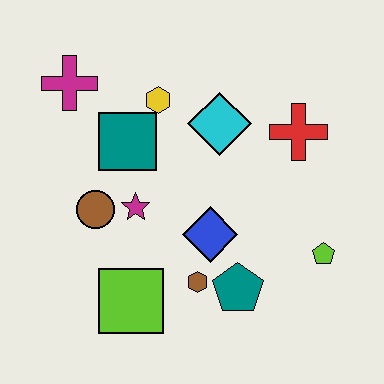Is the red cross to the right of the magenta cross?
Yes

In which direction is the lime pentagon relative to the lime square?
The lime pentagon is to the right of the lime square.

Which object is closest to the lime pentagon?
The teal pentagon is closest to the lime pentagon.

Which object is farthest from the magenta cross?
The lime pentagon is farthest from the magenta cross.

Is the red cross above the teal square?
Yes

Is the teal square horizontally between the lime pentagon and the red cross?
No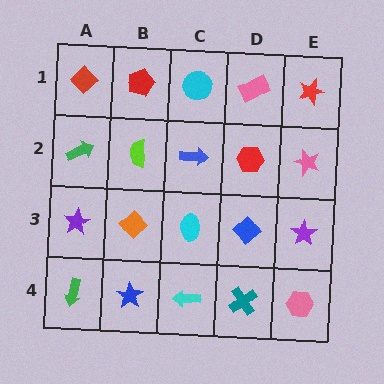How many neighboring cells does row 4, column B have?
3.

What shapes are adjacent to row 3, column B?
A lime semicircle (row 2, column B), a blue star (row 4, column B), a purple star (row 3, column A), a cyan ellipse (row 3, column C).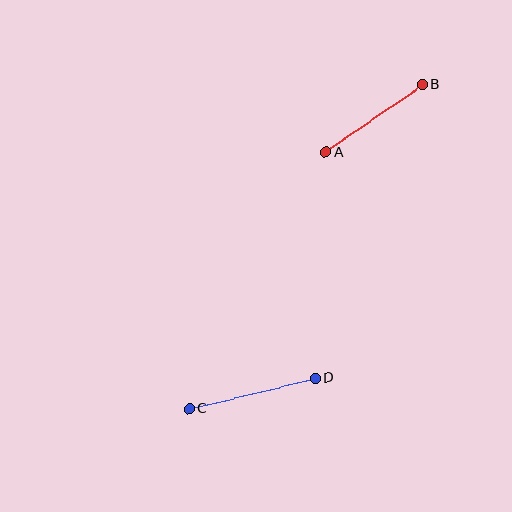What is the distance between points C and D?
The distance is approximately 129 pixels.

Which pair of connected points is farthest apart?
Points C and D are farthest apart.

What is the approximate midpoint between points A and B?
The midpoint is at approximately (374, 118) pixels.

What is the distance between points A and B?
The distance is approximately 118 pixels.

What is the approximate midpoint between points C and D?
The midpoint is at approximately (252, 393) pixels.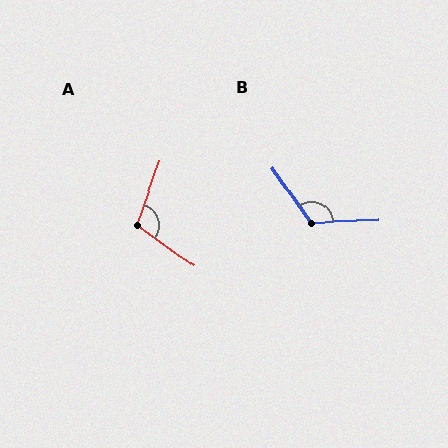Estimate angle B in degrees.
Approximately 123 degrees.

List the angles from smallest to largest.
A (107°), B (123°).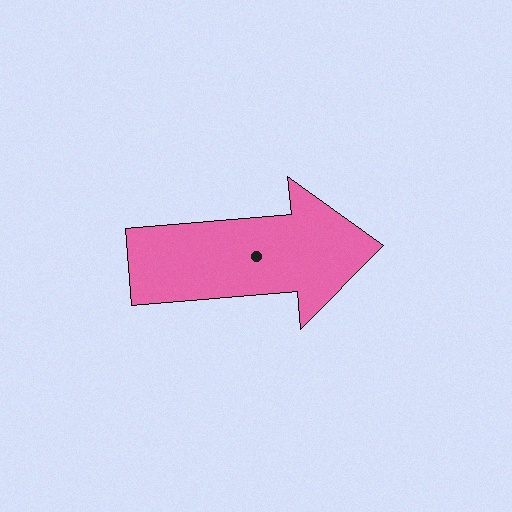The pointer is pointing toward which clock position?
Roughly 3 o'clock.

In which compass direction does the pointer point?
East.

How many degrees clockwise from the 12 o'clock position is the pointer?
Approximately 85 degrees.